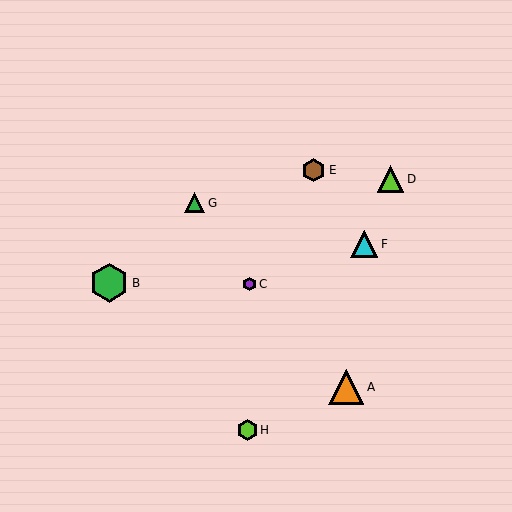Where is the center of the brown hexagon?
The center of the brown hexagon is at (314, 170).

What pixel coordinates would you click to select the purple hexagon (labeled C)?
Click at (250, 284) to select the purple hexagon C.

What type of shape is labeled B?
Shape B is a green hexagon.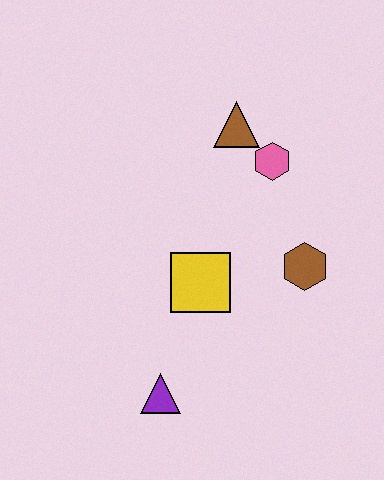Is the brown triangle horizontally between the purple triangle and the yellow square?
No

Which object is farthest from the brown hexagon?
The purple triangle is farthest from the brown hexagon.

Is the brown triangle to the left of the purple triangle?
No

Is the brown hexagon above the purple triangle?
Yes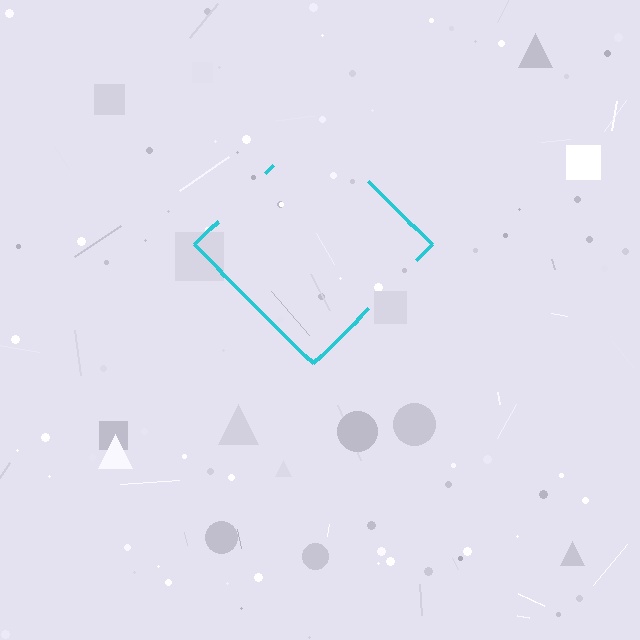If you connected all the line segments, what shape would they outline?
They would outline a diamond.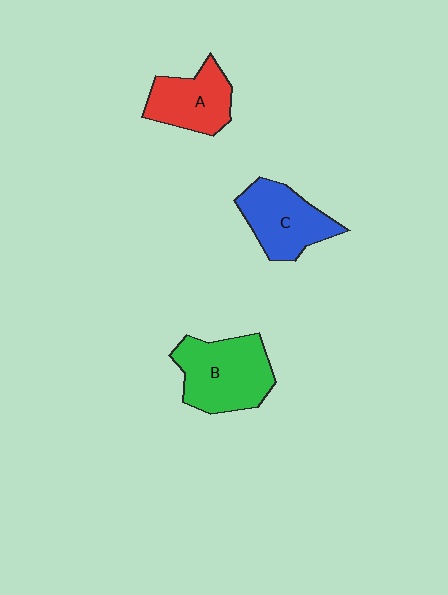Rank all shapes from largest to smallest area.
From largest to smallest: B (green), C (blue), A (red).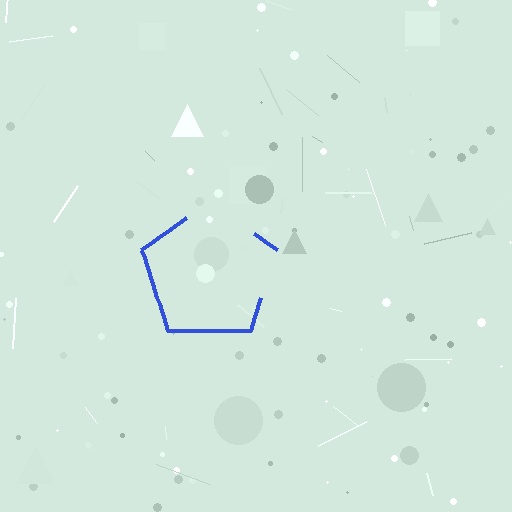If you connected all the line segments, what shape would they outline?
They would outline a pentagon.